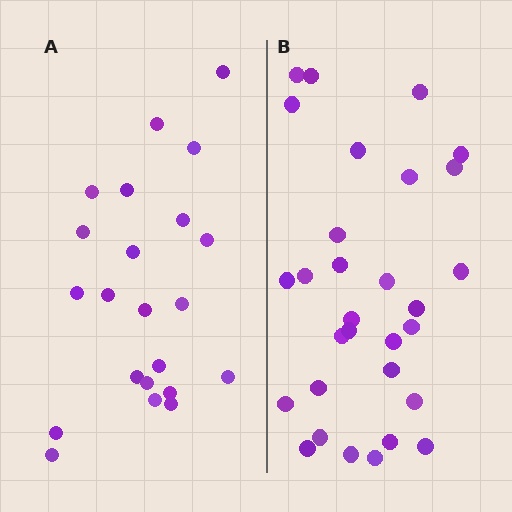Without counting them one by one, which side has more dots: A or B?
Region B (the right region) has more dots.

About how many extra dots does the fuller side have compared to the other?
Region B has roughly 8 or so more dots than region A.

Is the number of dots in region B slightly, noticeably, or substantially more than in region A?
Region B has noticeably more, but not dramatically so. The ratio is roughly 1.4 to 1.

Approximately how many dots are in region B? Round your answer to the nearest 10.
About 30 dots.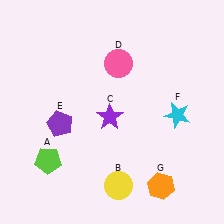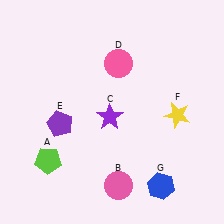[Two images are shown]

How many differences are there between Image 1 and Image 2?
There are 3 differences between the two images.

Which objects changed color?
B changed from yellow to pink. F changed from cyan to yellow. G changed from orange to blue.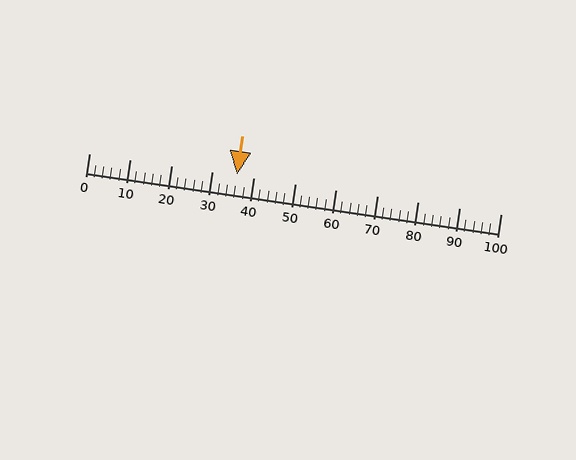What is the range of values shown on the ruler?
The ruler shows values from 0 to 100.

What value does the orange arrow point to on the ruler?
The orange arrow points to approximately 36.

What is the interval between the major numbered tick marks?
The major tick marks are spaced 10 units apart.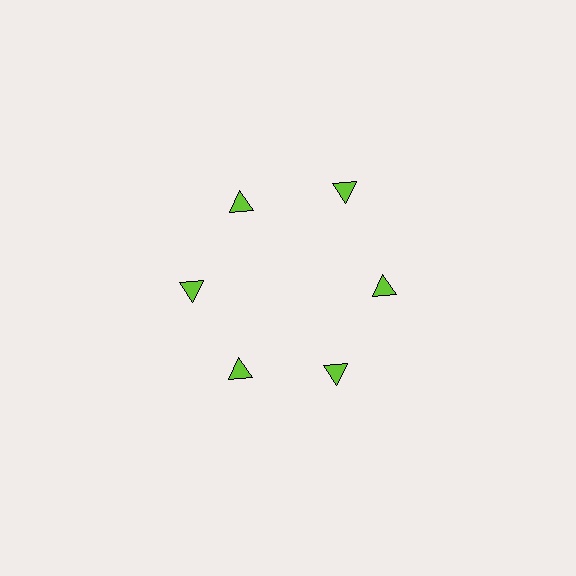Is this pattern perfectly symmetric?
No. The 6 lime triangles are arranged in a ring, but one element near the 1 o'clock position is pushed outward from the center, breaking the 6-fold rotational symmetry.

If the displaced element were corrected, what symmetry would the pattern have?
It would have 6-fold rotational symmetry — the pattern would map onto itself every 60 degrees.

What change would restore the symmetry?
The symmetry would be restored by moving it inward, back onto the ring so that all 6 triangles sit at equal angles and equal distance from the center.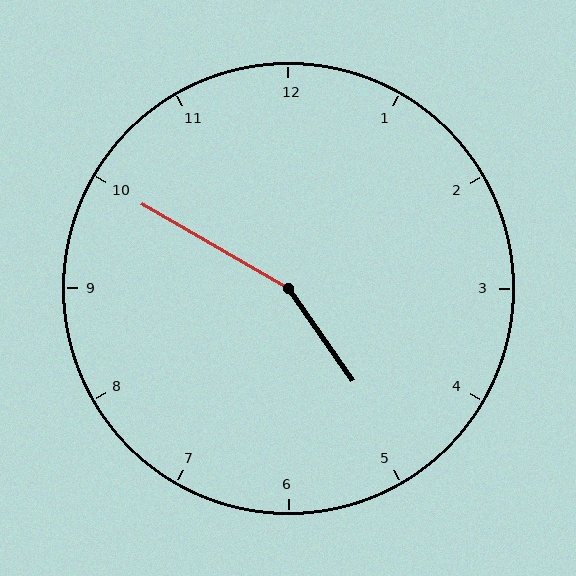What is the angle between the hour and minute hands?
Approximately 155 degrees.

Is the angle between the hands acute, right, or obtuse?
It is obtuse.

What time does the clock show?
4:50.